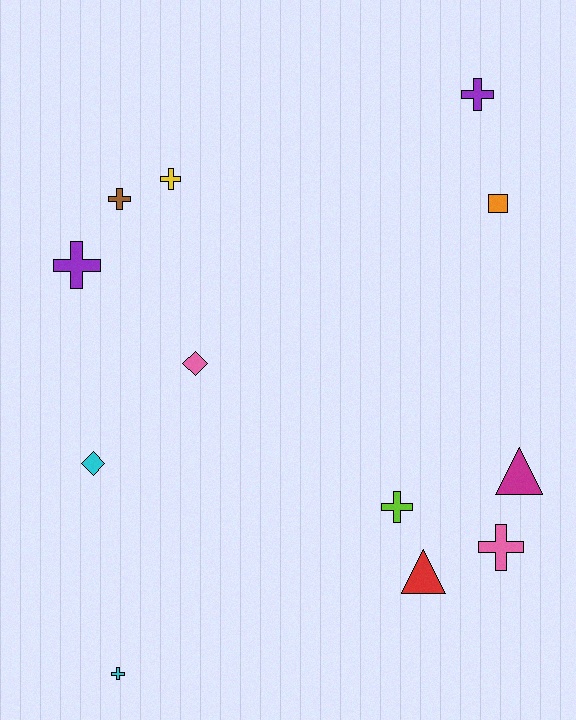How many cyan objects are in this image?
There are 2 cyan objects.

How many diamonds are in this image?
There are 2 diamonds.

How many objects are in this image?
There are 12 objects.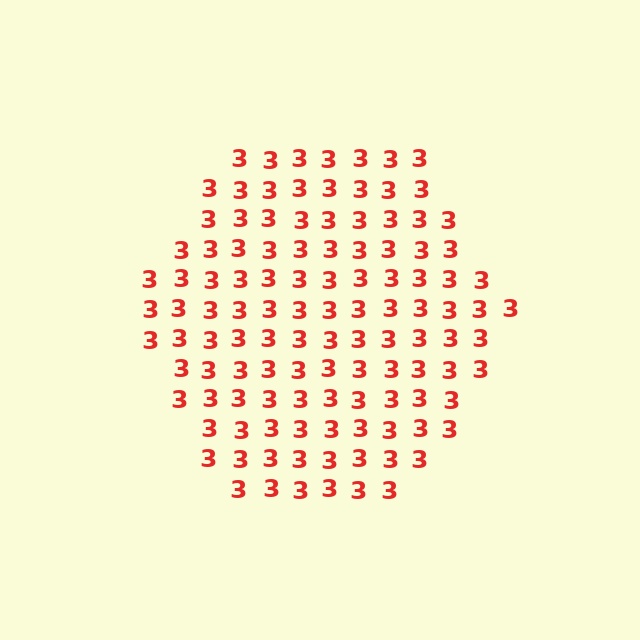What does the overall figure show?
The overall figure shows a hexagon.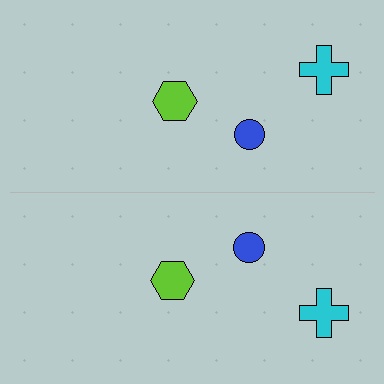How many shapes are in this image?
There are 6 shapes in this image.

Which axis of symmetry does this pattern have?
The pattern has a horizontal axis of symmetry running through the center of the image.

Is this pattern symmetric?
Yes, this pattern has bilateral (reflection) symmetry.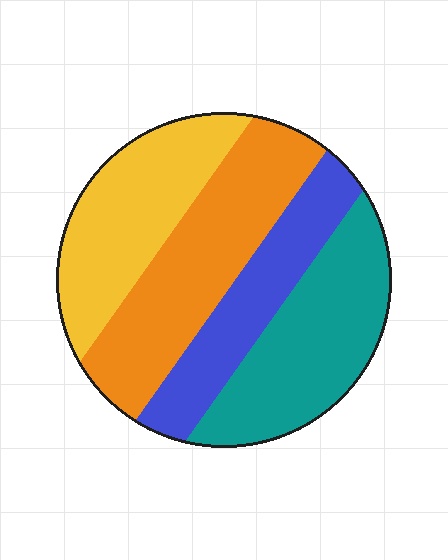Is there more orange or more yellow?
Orange.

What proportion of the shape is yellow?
Yellow takes up about one quarter (1/4) of the shape.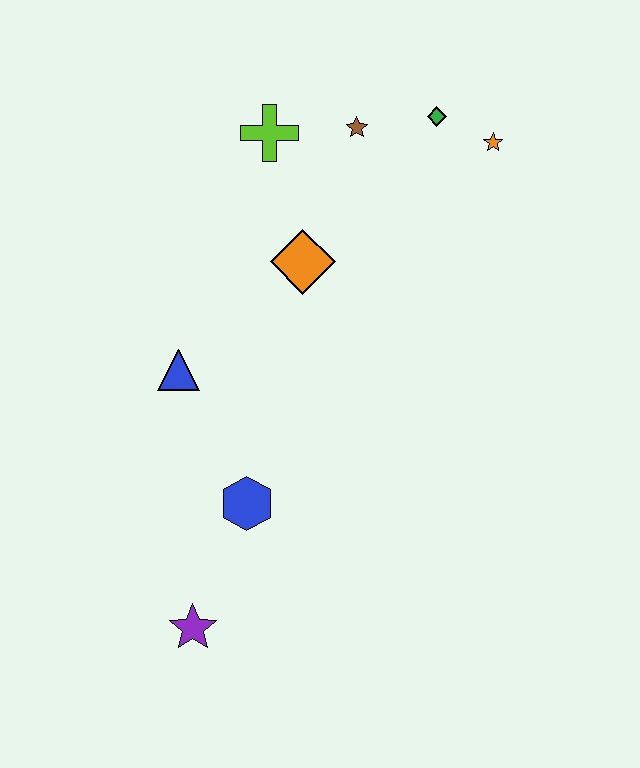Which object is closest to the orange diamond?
The lime cross is closest to the orange diamond.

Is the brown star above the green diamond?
No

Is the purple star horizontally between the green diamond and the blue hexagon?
No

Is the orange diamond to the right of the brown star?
No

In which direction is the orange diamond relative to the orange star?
The orange diamond is to the left of the orange star.